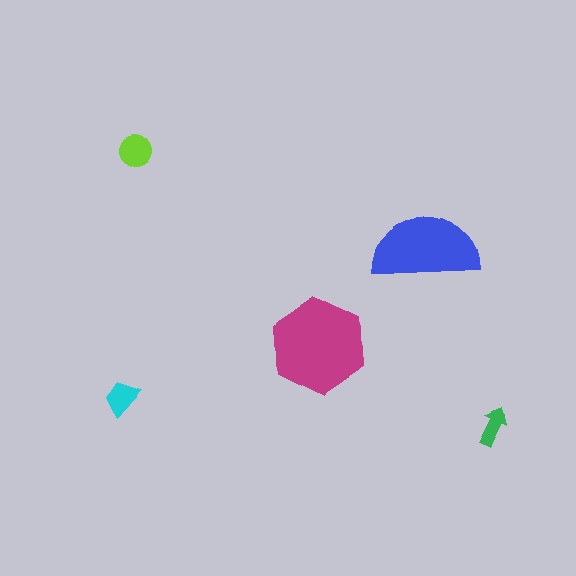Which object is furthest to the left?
The cyan trapezoid is leftmost.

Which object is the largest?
The magenta hexagon.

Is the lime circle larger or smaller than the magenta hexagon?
Smaller.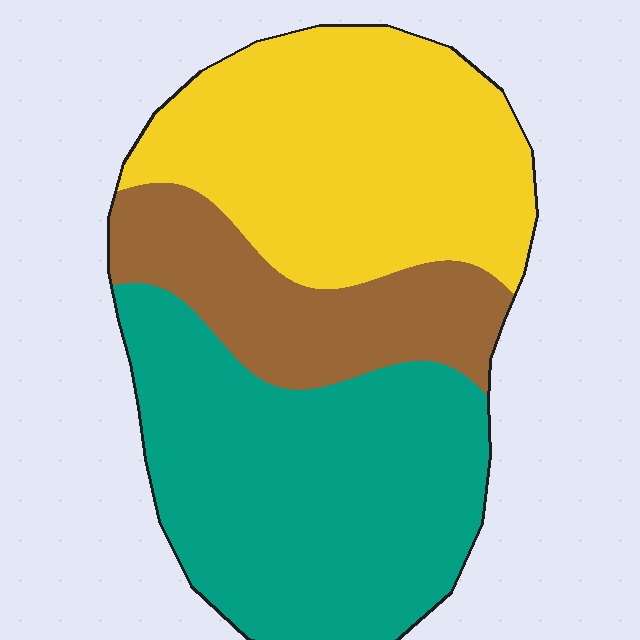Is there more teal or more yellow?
Teal.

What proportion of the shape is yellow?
Yellow takes up between a third and a half of the shape.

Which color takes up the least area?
Brown, at roughly 20%.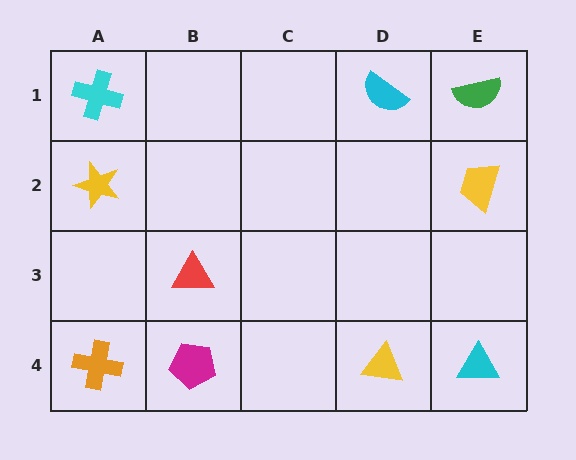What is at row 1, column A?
A cyan cross.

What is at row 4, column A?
An orange cross.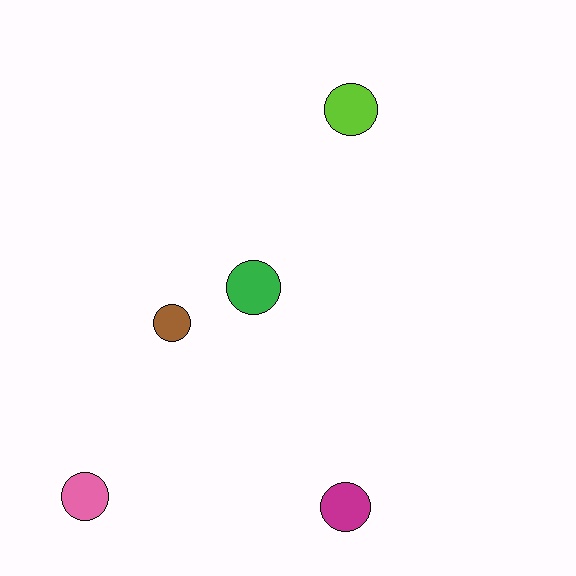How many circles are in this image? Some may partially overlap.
There are 5 circles.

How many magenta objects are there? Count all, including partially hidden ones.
There is 1 magenta object.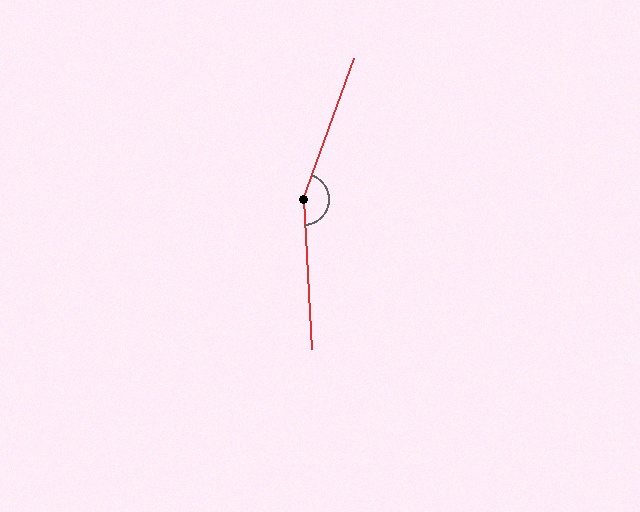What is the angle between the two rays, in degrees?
Approximately 157 degrees.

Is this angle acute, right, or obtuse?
It is obtuse.